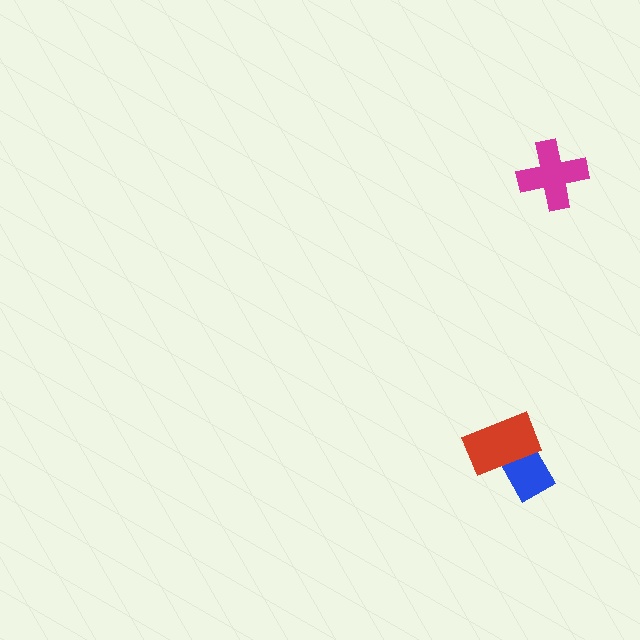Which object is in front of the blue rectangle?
The red rectangle is in front of the blue rectangle.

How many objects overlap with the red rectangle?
1 object overlaps with the red rectangle.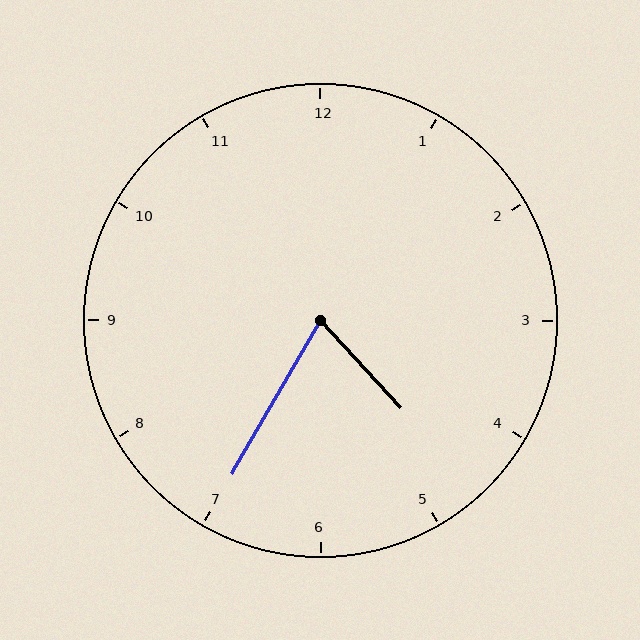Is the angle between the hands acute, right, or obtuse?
It is acute.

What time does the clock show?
4:35.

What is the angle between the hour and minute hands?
Approximately 72 degrees.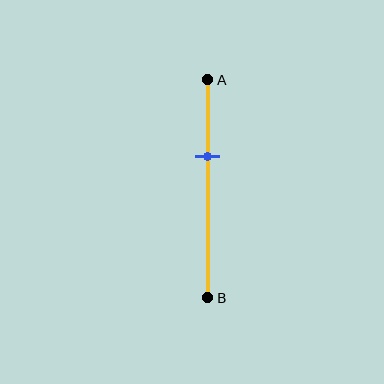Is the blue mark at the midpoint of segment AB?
No, the mark is at about 35% from A, not at the 50% midpoint.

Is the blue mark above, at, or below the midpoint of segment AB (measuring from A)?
The blue mark is above the midpoint of segment AB.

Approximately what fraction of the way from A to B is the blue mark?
The blue mark is approximately 35% of the way from A to B.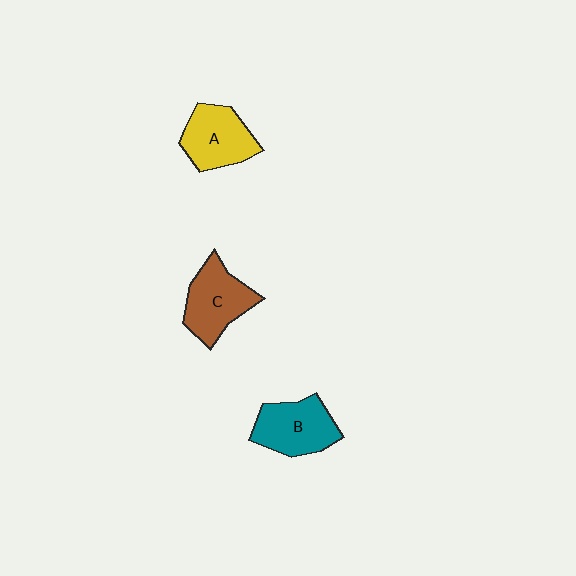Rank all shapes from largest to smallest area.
From largest to smallest: C (brown), B (teal), A (yellow).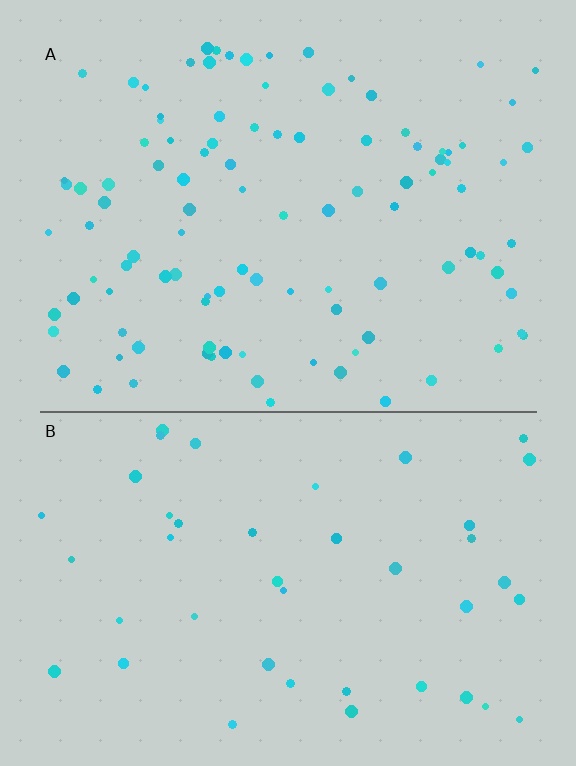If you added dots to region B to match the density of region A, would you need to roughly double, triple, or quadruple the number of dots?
Approximately double.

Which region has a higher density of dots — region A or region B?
A (the top).